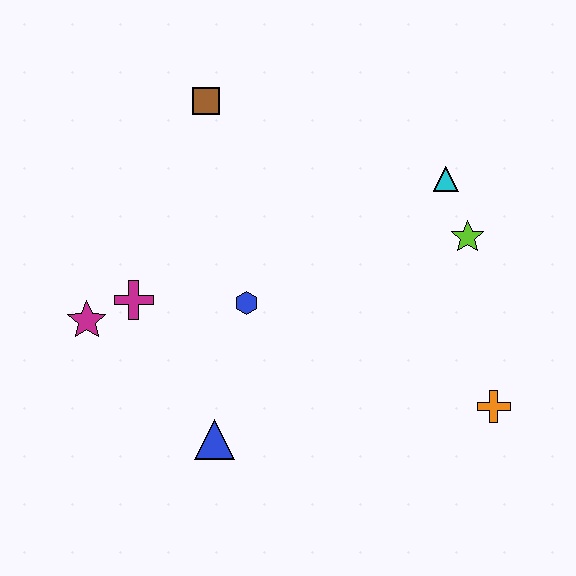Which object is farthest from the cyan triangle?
The magenta star is farthest from the cyan triangle.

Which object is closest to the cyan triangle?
The lime star is closest to the cyan triangle.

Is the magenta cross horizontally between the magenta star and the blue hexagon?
Yes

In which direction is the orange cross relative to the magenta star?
The orange cross is to the right of the magenta star.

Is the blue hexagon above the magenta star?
Yes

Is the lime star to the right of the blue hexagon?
Yes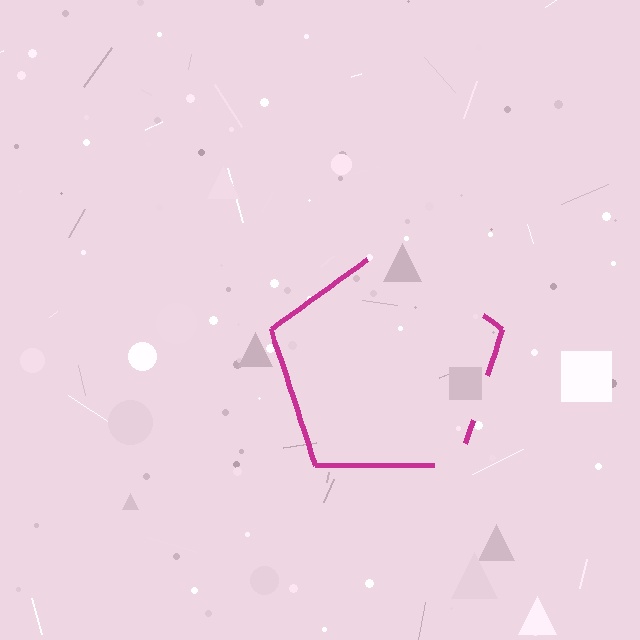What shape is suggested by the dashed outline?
The dashed outline suggests a pentagon.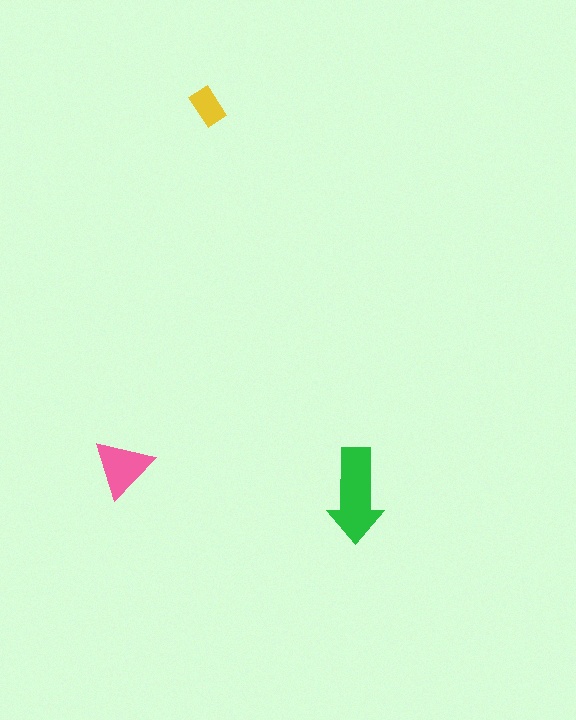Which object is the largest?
The green arrow.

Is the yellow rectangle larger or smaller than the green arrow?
Smaller.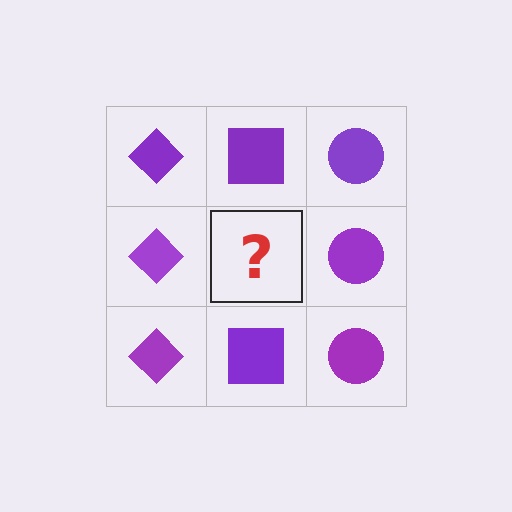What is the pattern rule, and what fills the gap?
The rule is that each column has a consistent shape. The gap should be filled with a purple square.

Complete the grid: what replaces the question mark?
The question mark should be replaced with a purple square.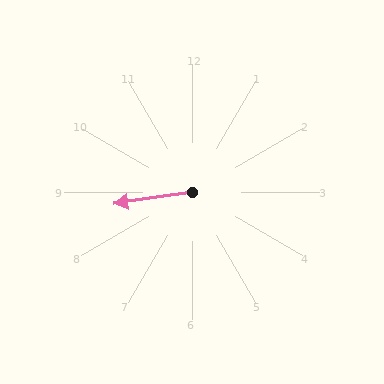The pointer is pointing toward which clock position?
Roughly 9 o'clock.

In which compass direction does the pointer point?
West.